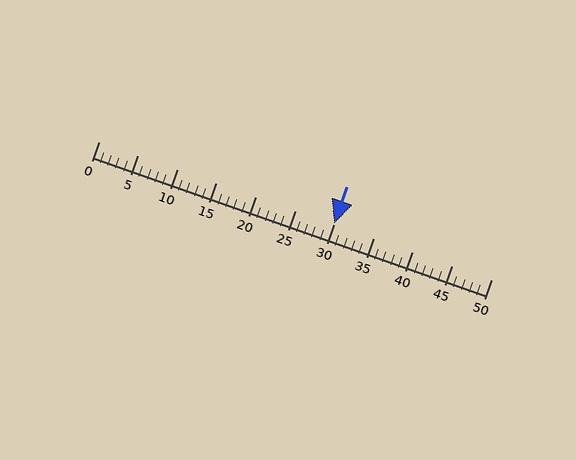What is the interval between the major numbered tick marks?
The major tick marks are spaced 5 units apart.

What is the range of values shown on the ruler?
The ruler shows values from 0 to 50.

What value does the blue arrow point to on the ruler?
The blue arrow points to approximately 30.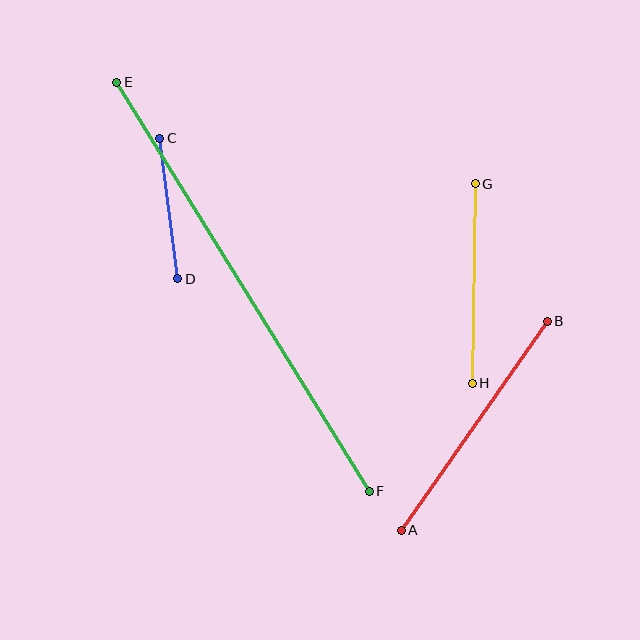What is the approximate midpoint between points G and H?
The midpoint is at approximately (474, 284) pixels.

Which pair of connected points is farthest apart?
Points E and F are farthest apart.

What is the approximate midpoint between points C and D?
The midpoint is at approximately (169, 208) pixels.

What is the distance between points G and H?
The distance is approximately 199 pixels.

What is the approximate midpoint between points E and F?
The midpoint is at approximately (243, 287) pixels.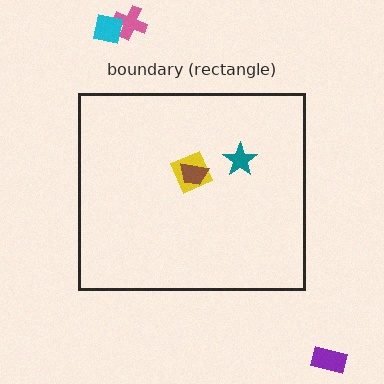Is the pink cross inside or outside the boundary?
Outside.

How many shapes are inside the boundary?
3 inside, 3 outside.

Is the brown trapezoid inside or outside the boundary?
Inside.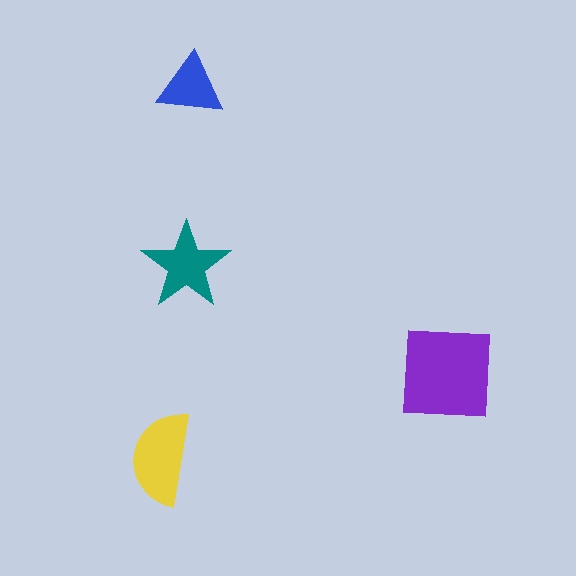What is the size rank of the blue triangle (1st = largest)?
4th.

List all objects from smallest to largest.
The blue triangle, the teal star, the yellow semicircle, the purple square.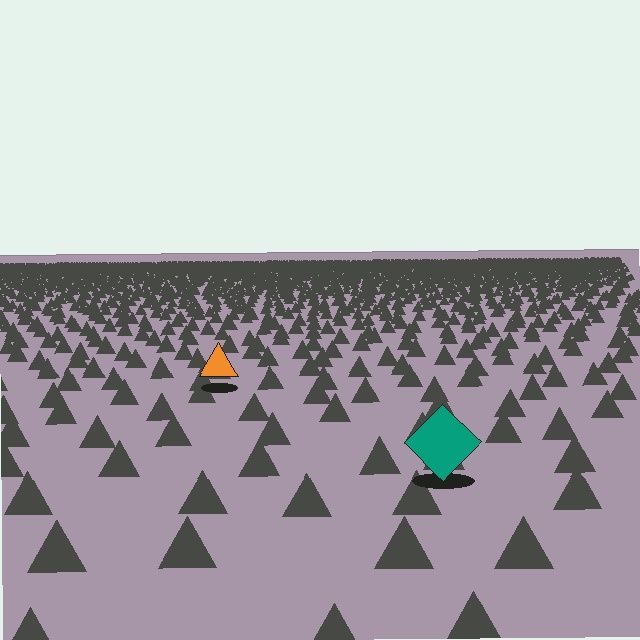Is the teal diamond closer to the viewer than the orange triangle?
Yes. The teal diamond is closer — you can tell from the texture gradient: the ground texture is coarser near it.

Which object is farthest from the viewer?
The orange triangle is farthest from the viewer. It appears smaller and the ground texture around it is denser.